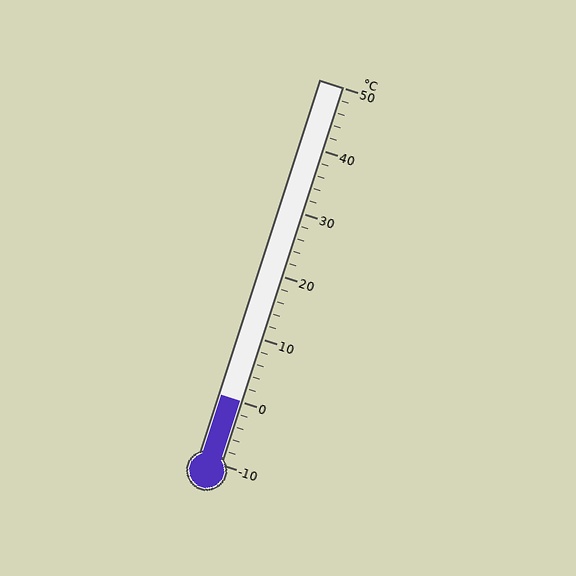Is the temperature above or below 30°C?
The temperature is below 30°C.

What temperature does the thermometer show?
The thermometer shows approximately 0°C.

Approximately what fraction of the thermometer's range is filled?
The thermometer is filled to approximately 15% of its range.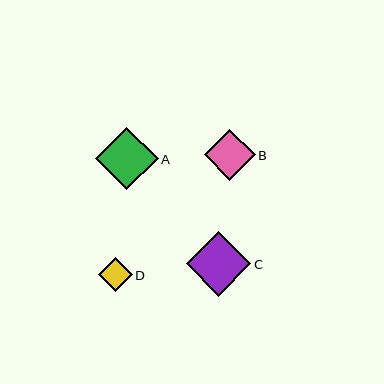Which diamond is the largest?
Diamond C is the largest with a size of approximately 65 pixels.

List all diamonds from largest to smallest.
From largest to smallest: C, A, B, D.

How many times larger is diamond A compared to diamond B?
Diamond A is approximately 1.2 times the size of diamond B.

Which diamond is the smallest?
Diamond D is the smallest with a size of approximately 34 pixels.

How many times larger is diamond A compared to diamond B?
Diamond A is approximately 1.2 times the size of diamond B.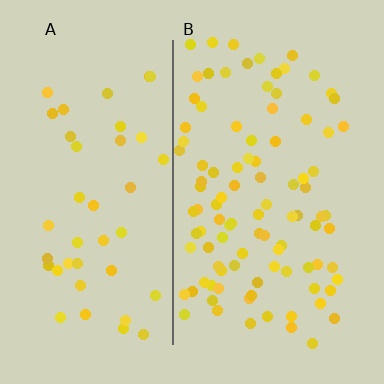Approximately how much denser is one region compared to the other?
Approximately 2.3× — region B over region A.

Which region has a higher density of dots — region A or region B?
B (the right).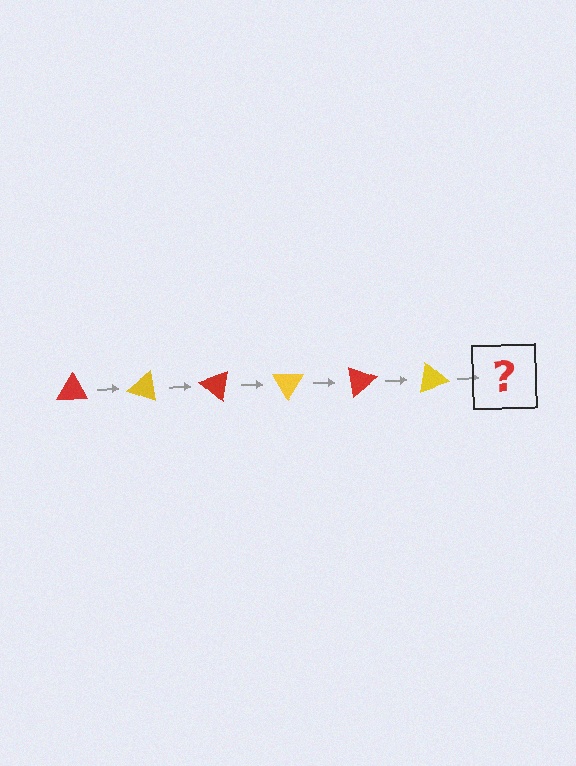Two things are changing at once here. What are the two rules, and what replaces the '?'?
The two rules are that it rotates 20 degrees each step and the color cycles through red and yellow. The '?' should be a red triangle, rotated 120 degrees from the start.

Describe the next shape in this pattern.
It should be a red triangle, rotated 120 degrees from the start.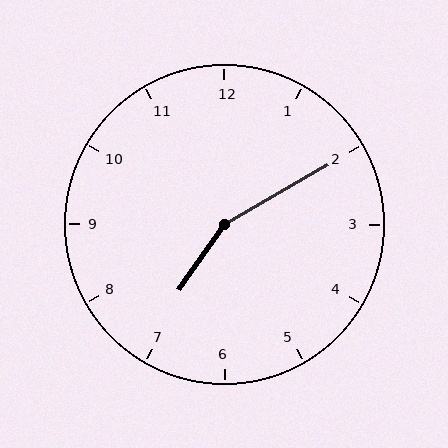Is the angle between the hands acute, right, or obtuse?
It is obtuse.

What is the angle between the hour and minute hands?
Approximately 155 degrees.